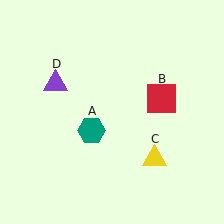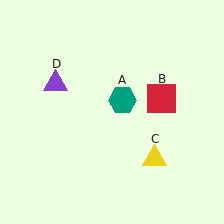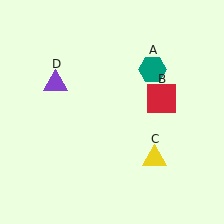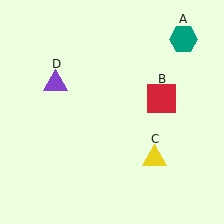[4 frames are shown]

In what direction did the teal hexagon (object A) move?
The teal hexagon (object A) moved up and to the right.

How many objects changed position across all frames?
1 object changed position: teal hexagon (object A).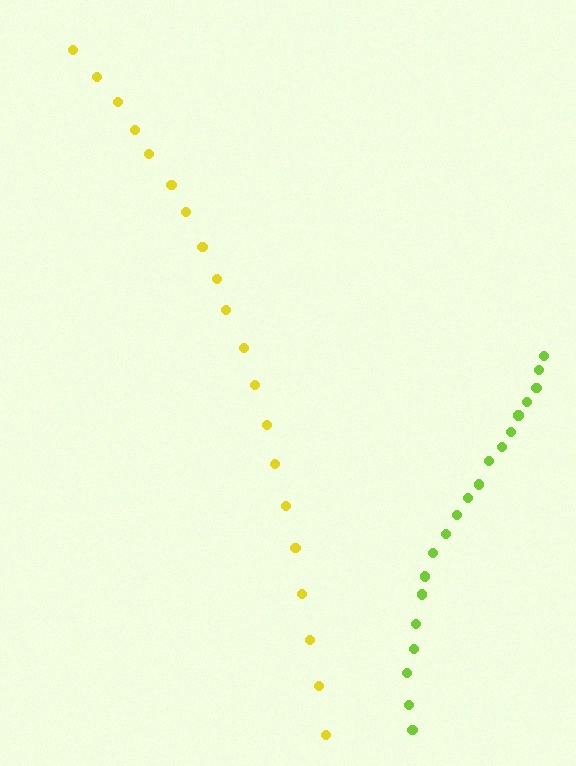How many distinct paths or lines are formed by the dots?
There are 2 distinct paths.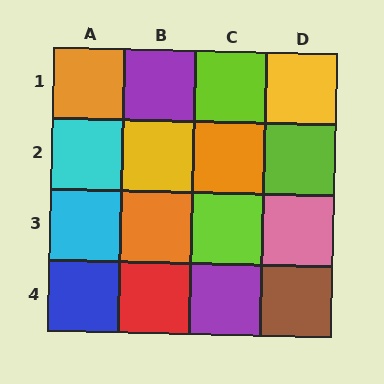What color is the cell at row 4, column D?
Brown.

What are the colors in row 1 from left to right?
Orange, purple, lime, yellow.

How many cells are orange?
3 cells are orange.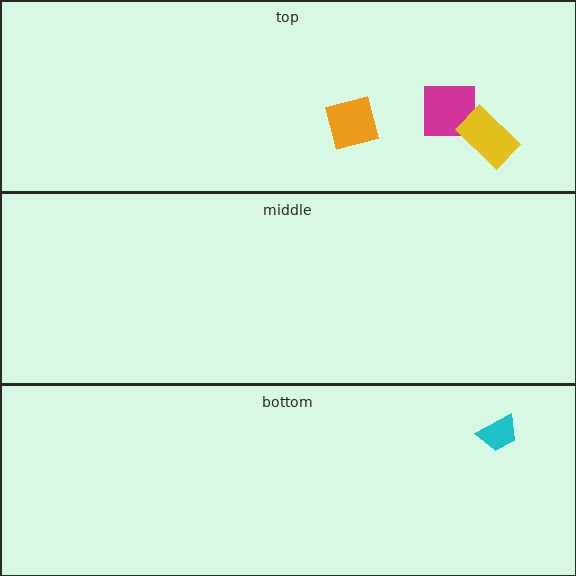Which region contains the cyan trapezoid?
The bottom region.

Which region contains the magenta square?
The top region.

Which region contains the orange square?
The top region.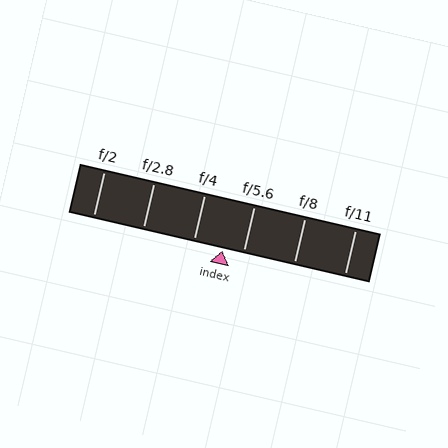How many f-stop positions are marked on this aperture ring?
There are 6 f-stop positions marked.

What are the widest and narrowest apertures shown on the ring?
The widest aperture shown is f/2 and the narrowest is f/11.